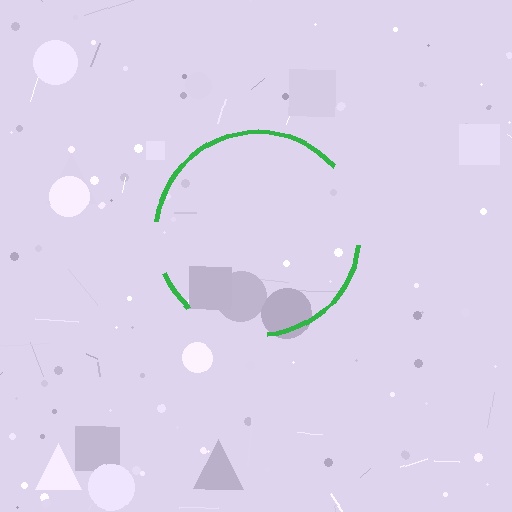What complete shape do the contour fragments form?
The contour fragments form a circle.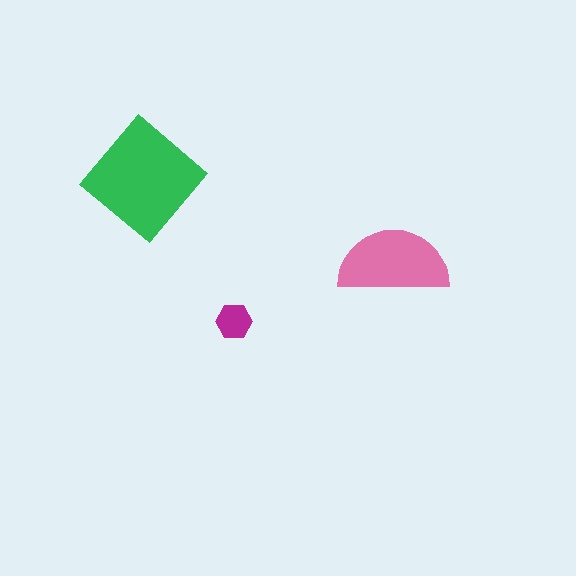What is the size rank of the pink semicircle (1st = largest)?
2nd.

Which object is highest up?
The green diamond is topmost.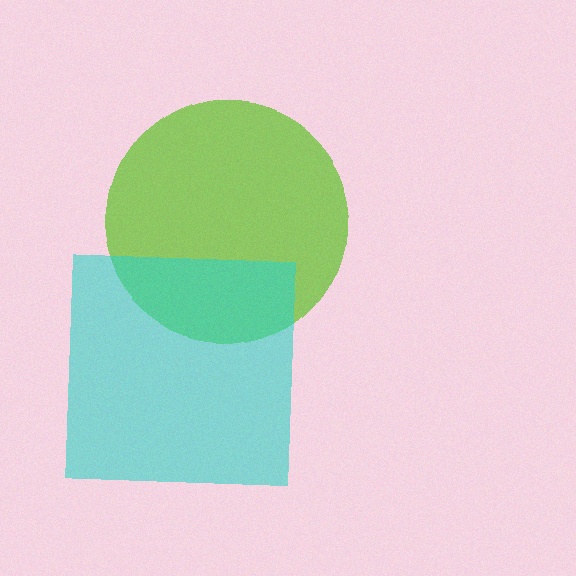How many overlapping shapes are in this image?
There are 2 overlapping shapes in the image.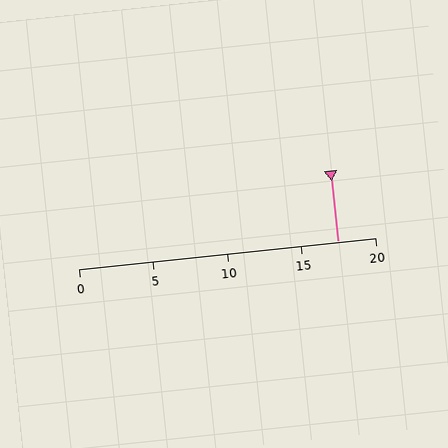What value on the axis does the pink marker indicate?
The marker indicates approximately 17.5.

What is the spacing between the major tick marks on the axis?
The major ticks are spaced 5 apart.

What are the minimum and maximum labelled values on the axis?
The axis runs from 0 to 20.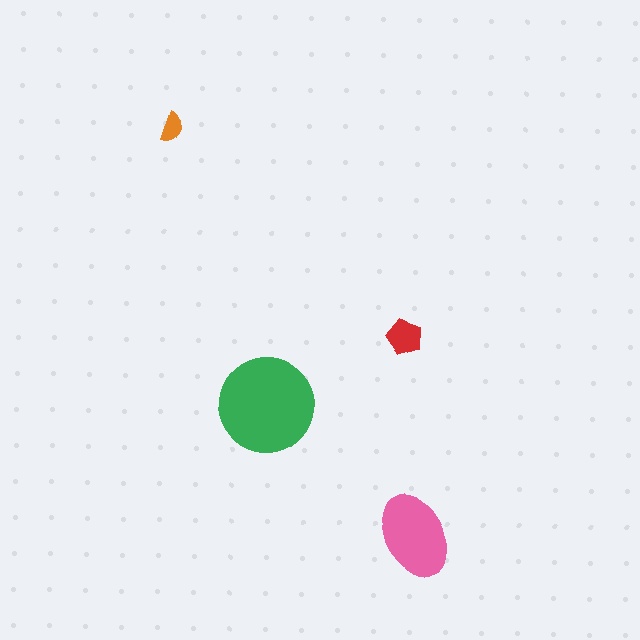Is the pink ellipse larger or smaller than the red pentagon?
Larger.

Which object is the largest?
The green circle.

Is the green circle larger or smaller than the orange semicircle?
Larger.